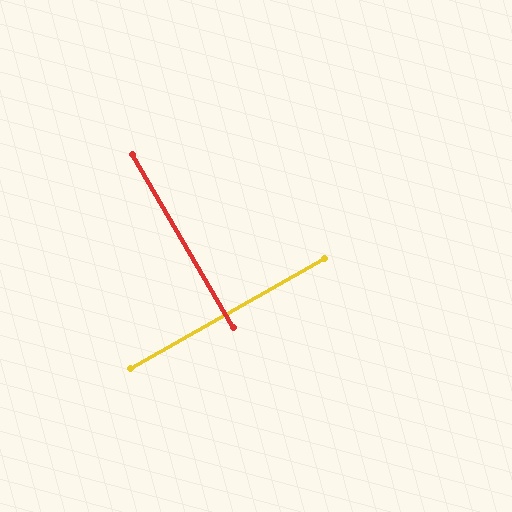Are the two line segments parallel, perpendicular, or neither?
Perpendicular — they meet at approximately 90°.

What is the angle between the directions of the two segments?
Approximately 90 degrees.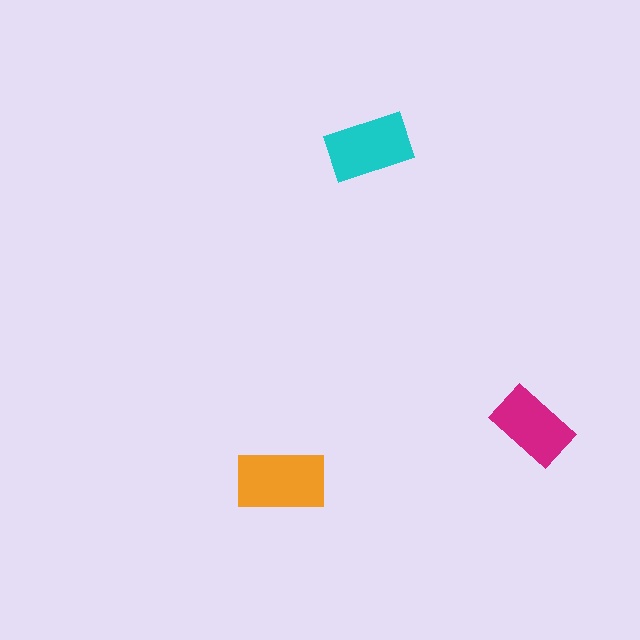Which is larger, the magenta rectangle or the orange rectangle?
The orange one.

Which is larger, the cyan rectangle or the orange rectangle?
The orange one.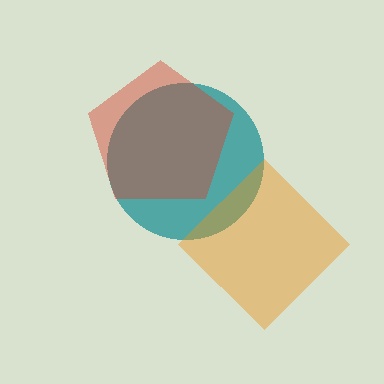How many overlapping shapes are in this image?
There are 3 overlapping shapes in the image.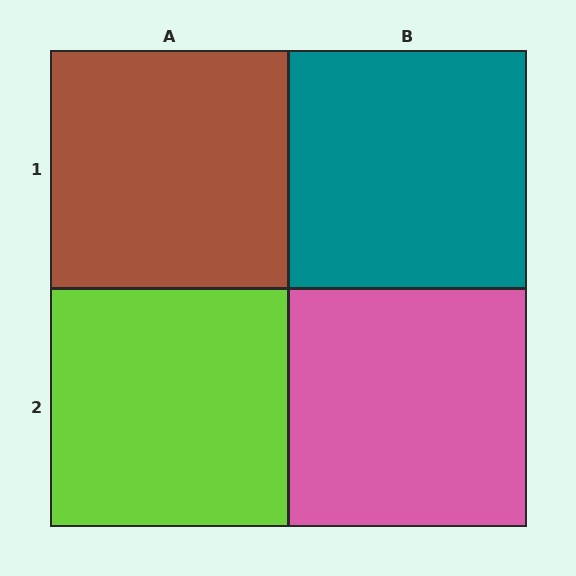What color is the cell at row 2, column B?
Pink.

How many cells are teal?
1 cell is teal.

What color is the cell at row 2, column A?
Lime.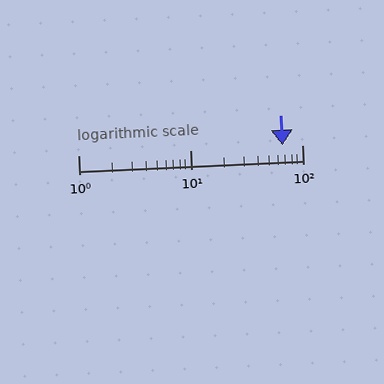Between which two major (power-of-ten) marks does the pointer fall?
The pointer is between 10 and 100.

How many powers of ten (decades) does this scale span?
The scale spans 2 decades, from 1 to 100.